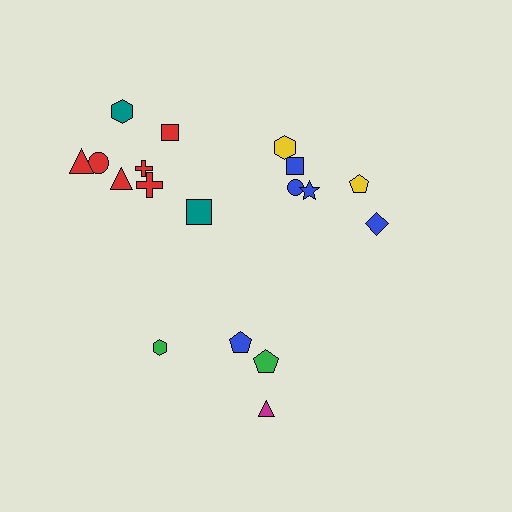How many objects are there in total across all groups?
There are 18 objects.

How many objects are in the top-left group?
There are 8 objects.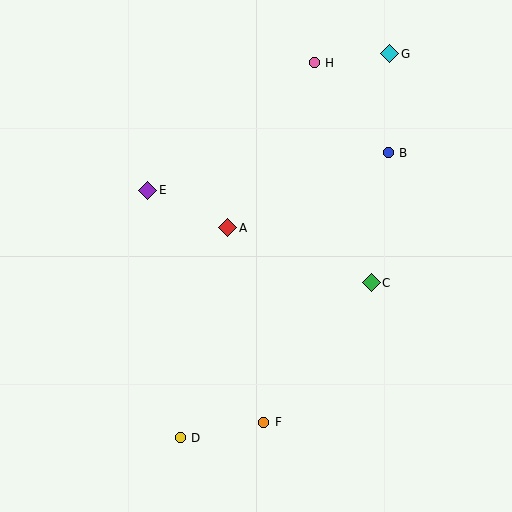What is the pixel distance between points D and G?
The distance between D and G is 437 pixels.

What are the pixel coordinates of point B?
Point B is at (388, 153).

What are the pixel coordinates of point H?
Point H is at (314, 63).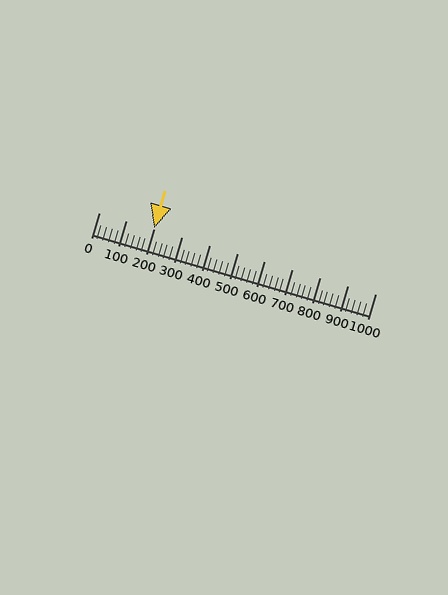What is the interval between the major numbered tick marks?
The major tick marks are spaced 100 units apart.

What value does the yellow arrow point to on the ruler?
The yellow arrow points to approximately 200.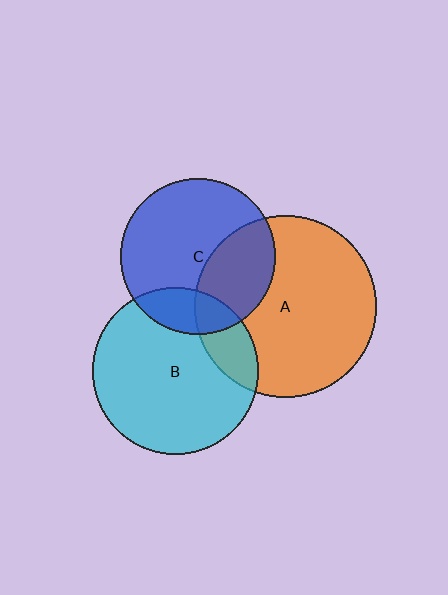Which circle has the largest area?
Circle A (orange).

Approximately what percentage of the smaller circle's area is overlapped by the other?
Approximately 35%.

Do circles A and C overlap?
Yes.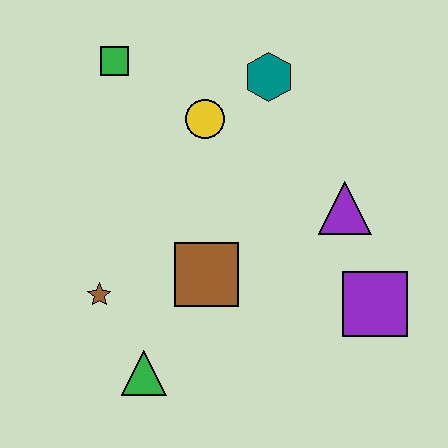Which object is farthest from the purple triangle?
The green square is farthest from the purple triangle.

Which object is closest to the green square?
The yellow circle is closest to the green square.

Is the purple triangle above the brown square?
Yes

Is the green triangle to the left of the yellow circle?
Yes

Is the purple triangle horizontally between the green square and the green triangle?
No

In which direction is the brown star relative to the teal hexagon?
The brown star is below the teal hexagon.